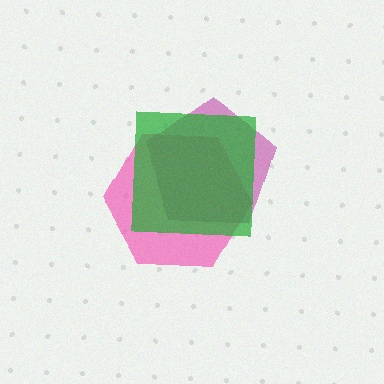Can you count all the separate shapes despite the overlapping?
Yes, there are 3 separate shapes.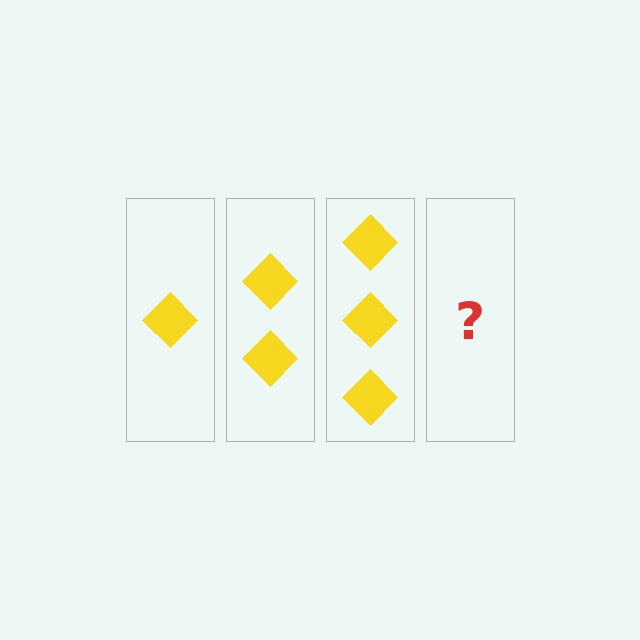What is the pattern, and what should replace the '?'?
The pattern is that each step adds one more diamond. The '?' should be 4 diamonds.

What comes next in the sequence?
The next element should be 4 diamonds.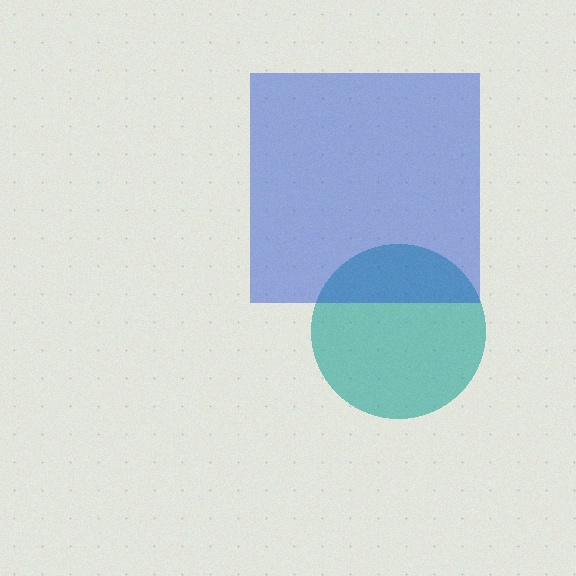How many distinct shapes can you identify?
There are 2 distinct shapes: a teal circle, a blue square.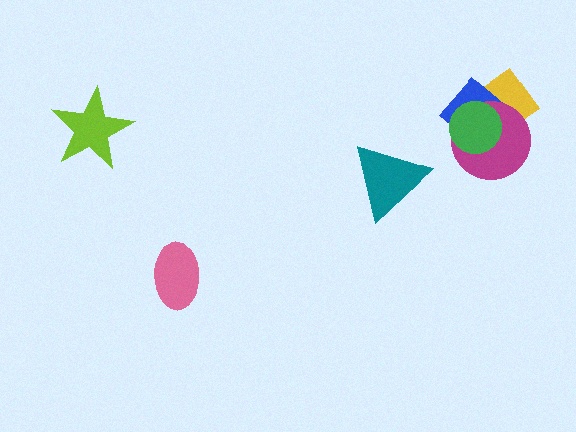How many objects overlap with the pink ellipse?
0 objects overlap with the pink ellipse.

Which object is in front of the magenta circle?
The green circle is in front of the magenta circle.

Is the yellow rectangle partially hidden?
Yes, it is partially covered by another shape.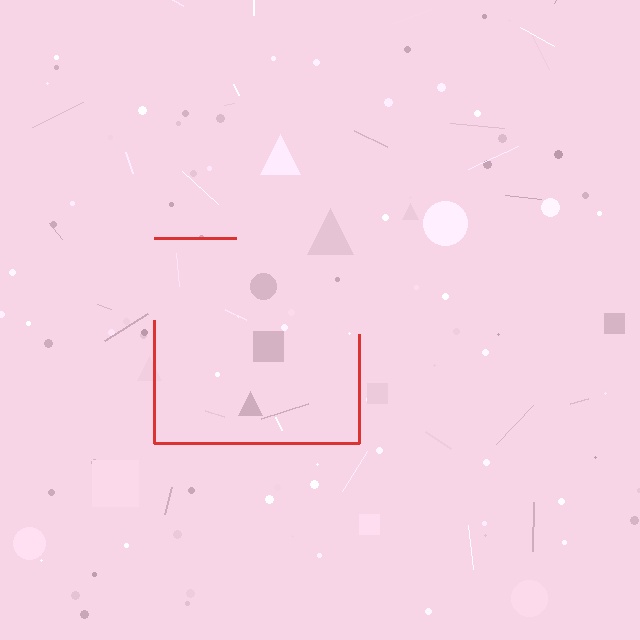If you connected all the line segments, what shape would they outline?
They would outline a square.